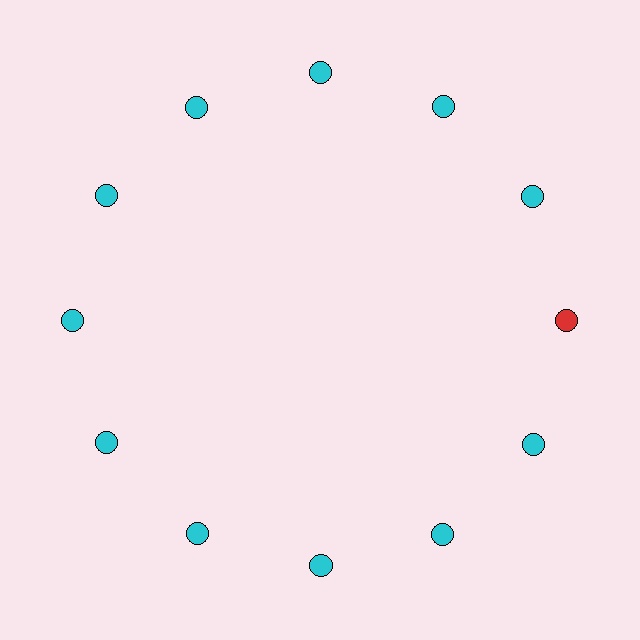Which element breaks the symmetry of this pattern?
The red circle at roughly the 3 o'clock position breaks the symmetry. All other shapes are cyan circles.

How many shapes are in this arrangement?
There are 12 shapes arranged in a ring pattern.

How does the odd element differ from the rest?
It has a different color: red instead of cyan.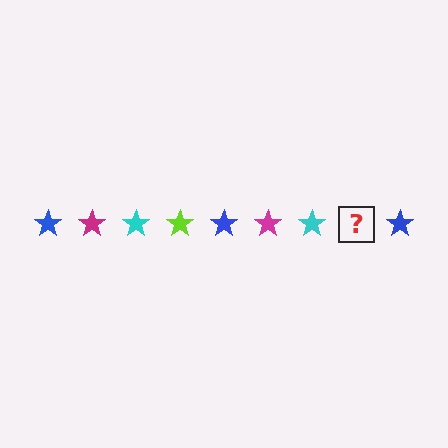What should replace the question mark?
The question mark should be replaced with a lime star.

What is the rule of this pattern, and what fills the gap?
The rule is that the pattern cycles through blue, magenta, cyan, lime stars. The gap should be filled with a lime star.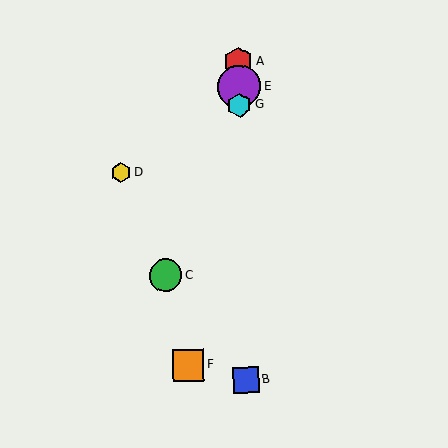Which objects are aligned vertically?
Objects A, B, E, G are aligned vertically.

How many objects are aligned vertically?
4 objects (A, B, E, G) are aligned vertically.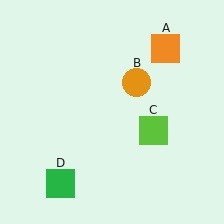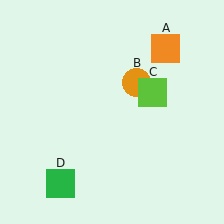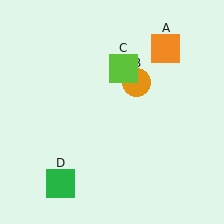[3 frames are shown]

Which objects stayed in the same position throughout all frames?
Orange square (object A) and orange circle (object B) and green square (object D) remained stationary.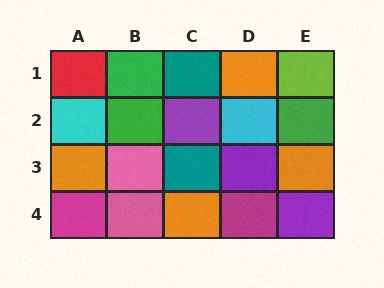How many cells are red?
1 cell is red.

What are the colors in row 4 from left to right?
Magenta, pink, orange, magenta, purple.